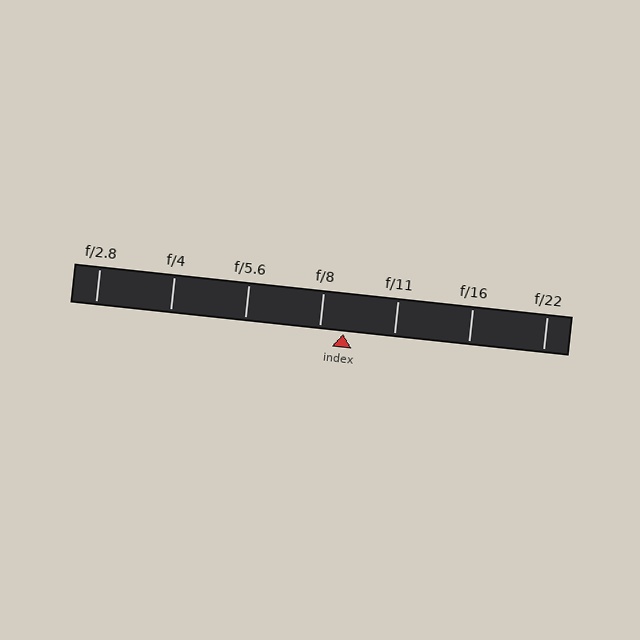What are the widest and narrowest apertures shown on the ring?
The widest aperture shown is f/2.8 and the narrowest is f/22.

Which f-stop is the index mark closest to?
The index mark is closest to f/8.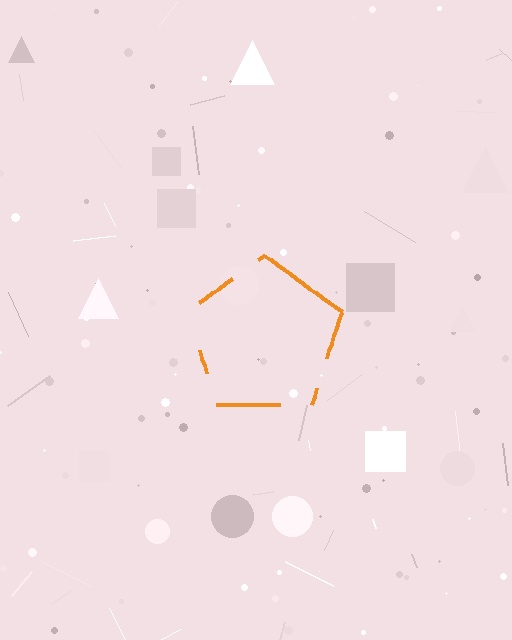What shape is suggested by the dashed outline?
The dashed outline suggests a pentagon.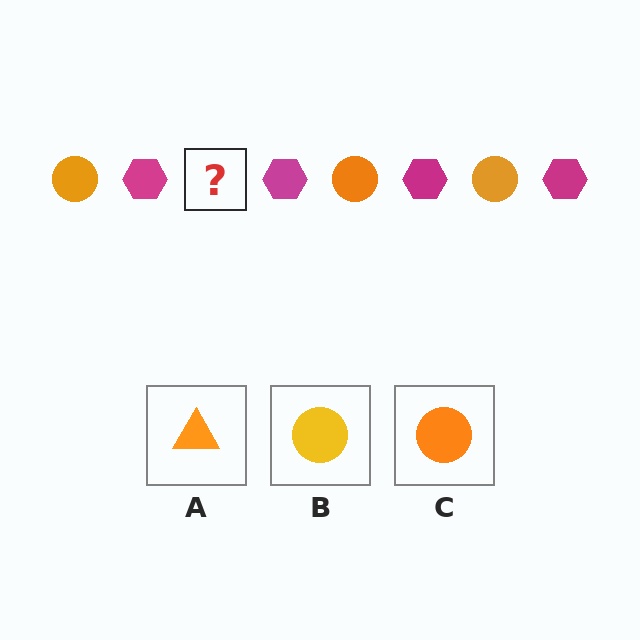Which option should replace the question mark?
Option C.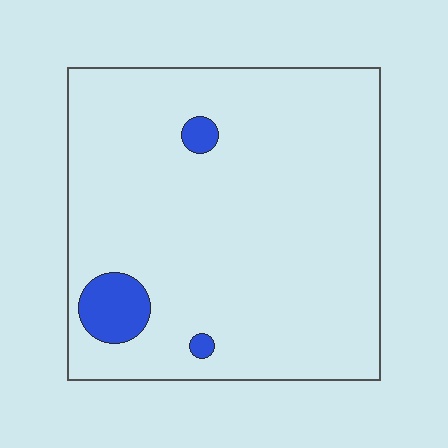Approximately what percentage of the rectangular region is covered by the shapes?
Approximately 5%.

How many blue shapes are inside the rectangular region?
3.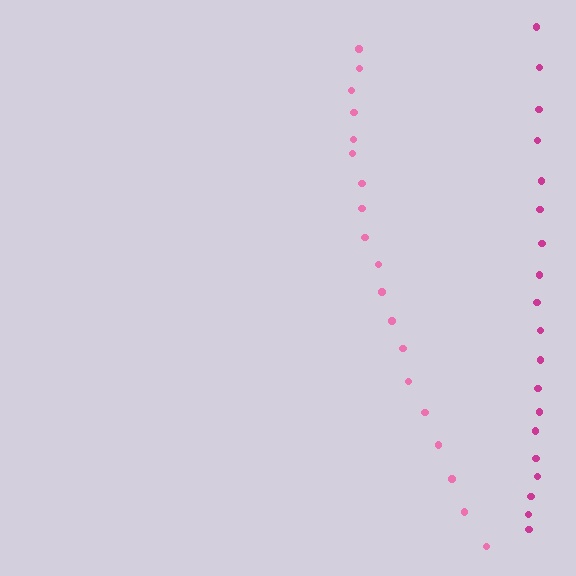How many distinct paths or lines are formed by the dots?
There are 2 distinct paths.